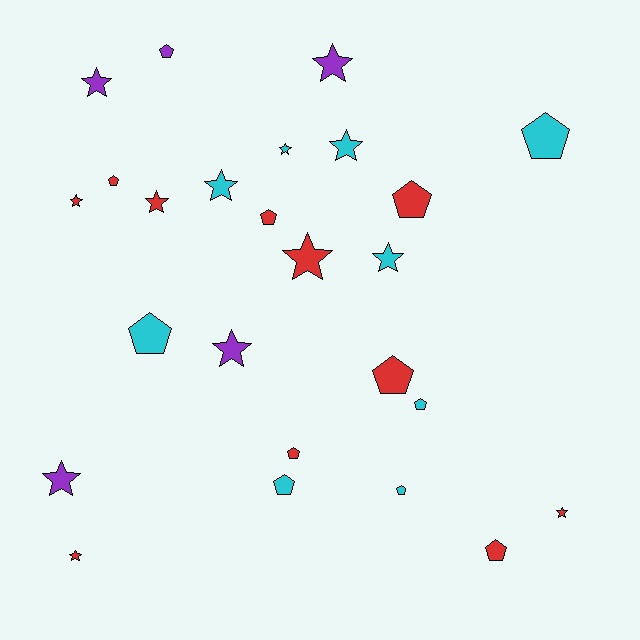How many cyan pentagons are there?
There are 5 cyan pentagons.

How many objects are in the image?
There are 25 objects.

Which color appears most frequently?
Red, with 11 objects.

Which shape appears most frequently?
Star, with 13 objects.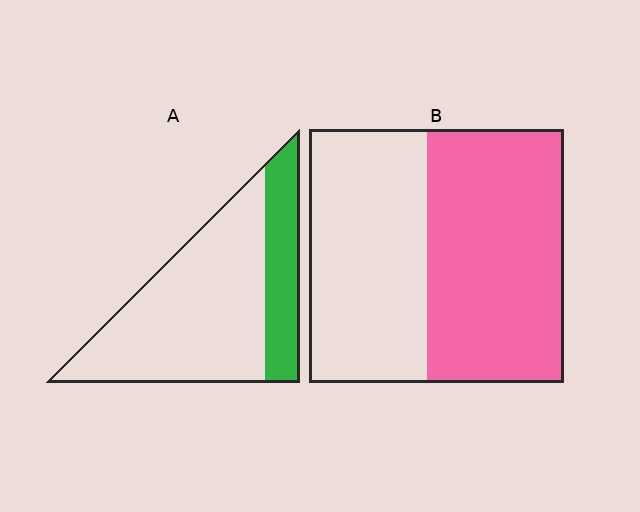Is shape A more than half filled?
No.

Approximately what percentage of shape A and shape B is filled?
A is approximately 25% and B is approximately 55%.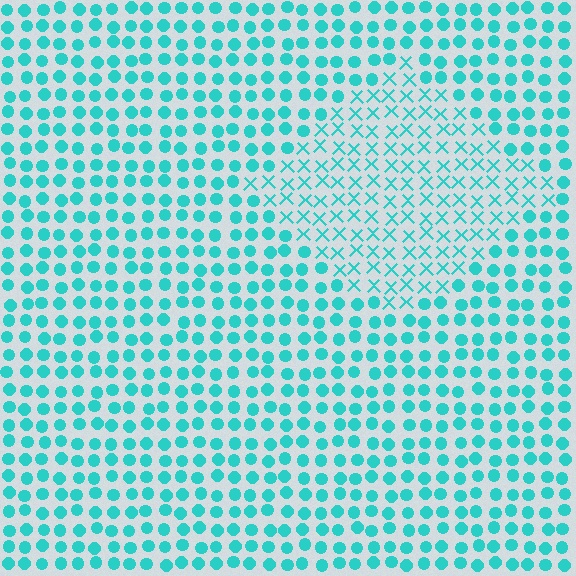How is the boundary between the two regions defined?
The boundary is defined by a change in element shape: X marks inside vs. circles outside. All elements share the same color and spacing.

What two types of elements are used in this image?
The image uses X marks inside the diamond region and circles outside it.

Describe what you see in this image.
The image is filled with small cyan elements arranged in a uniform grid. A diamond-shaped region contains X marks, while the surrounding area contains circles. The boundary is defined purely by the change in element shape.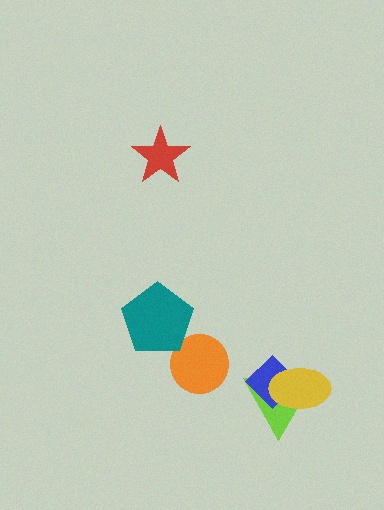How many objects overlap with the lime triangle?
2 objects overlap with the lime triangle.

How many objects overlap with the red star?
0 objects overlap with the red star.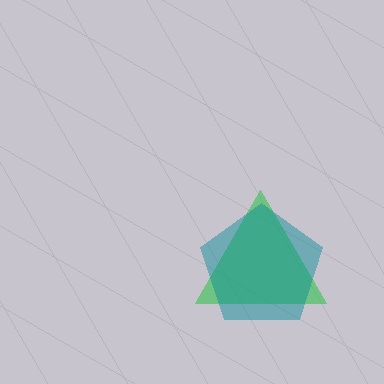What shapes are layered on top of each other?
The layered shapes are: a green triangle, a teal pentagon.